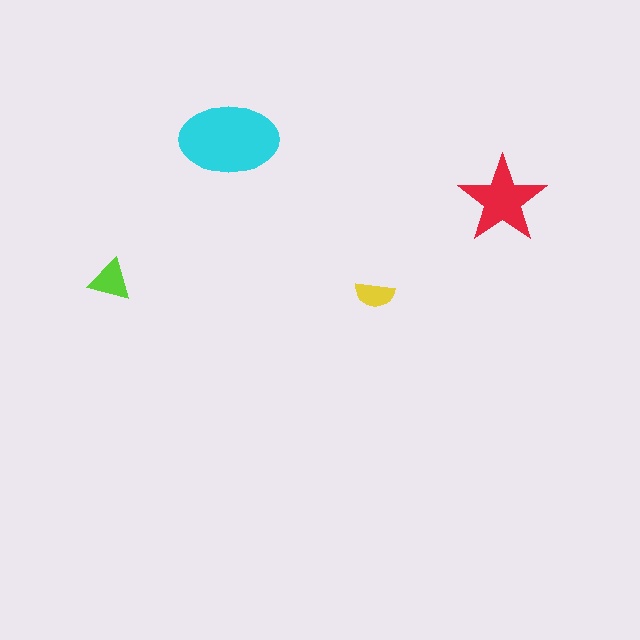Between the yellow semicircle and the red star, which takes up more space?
The red star.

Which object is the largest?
The cyan ellipse.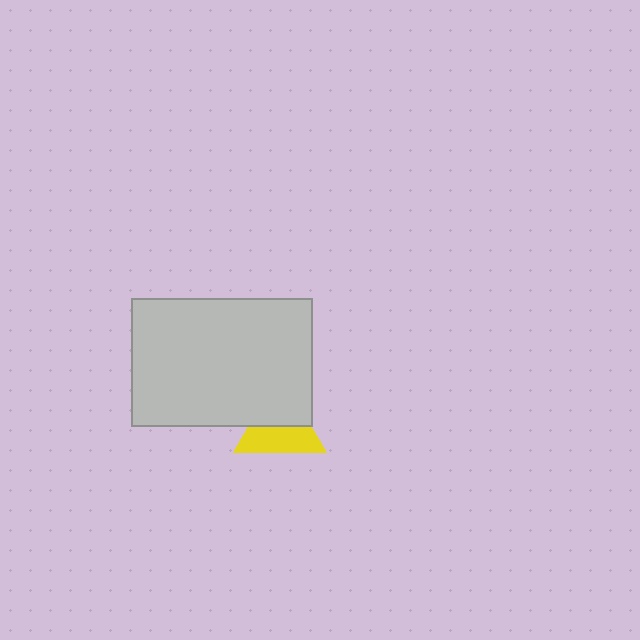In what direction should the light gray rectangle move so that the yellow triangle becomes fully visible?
The light gray rectangle should move up. That is the shortest direction to clear the overlap and leave the yellow triangle fully visible.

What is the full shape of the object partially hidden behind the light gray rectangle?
The partially hidden object is a yellow triangle.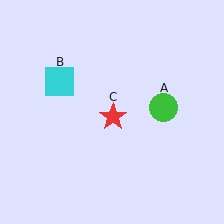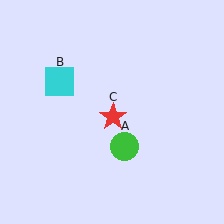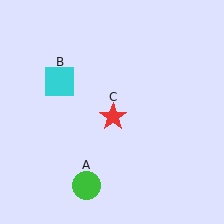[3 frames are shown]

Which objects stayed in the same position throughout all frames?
Cyan square (object B) and red star (object C) remained stationary.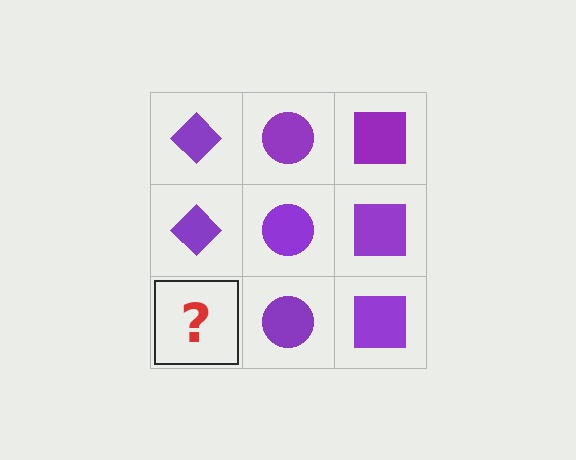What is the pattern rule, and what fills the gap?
The rule is that each column has a consistent shape. The gap should be filled with a purple diamond.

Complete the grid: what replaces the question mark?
The question mark should be replaced with a purple diamond.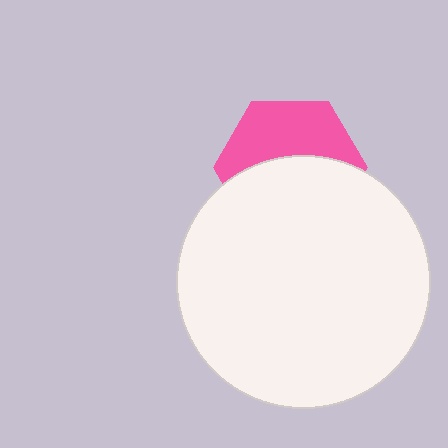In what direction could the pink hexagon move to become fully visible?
The pink hexagon could move up. That would shift it out from behind the white circle entirely.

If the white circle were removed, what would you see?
You would see the complete pink hexagon.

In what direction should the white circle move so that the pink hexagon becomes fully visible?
The white circle should move down. That is the shortest direction to clear the overlap and leave the pink hexagon fully visible.